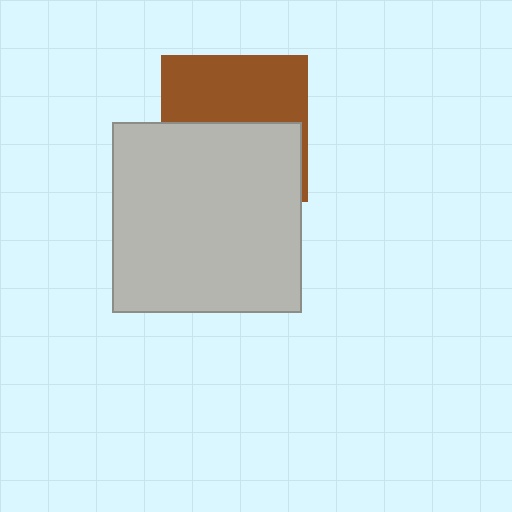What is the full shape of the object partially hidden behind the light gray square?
The partially hidden object is a brown square.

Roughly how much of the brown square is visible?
About half of it is visible (roughly 47%).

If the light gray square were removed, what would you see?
You would see the complete brown square.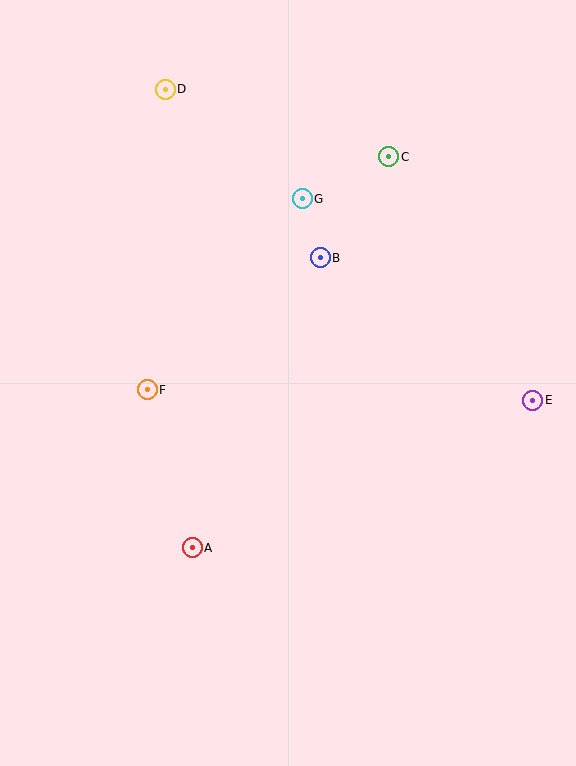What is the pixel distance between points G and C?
The distance between G and C is 96 pixels.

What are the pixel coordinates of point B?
Point B is at (320, 258).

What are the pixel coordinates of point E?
Point E is at (533, 400).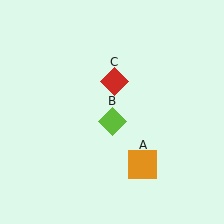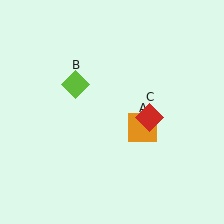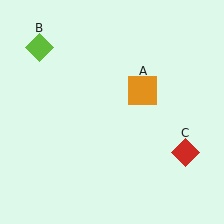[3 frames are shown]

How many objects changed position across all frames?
3 objects changed position: orange square (object A), lime diamond (object B), red diamond (object C).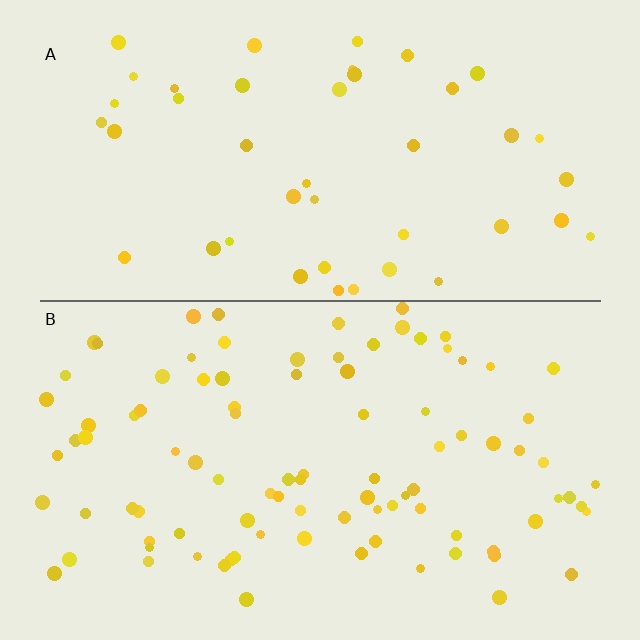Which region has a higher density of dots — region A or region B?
B (the bottom).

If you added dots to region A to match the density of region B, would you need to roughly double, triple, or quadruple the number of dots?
Approximately double.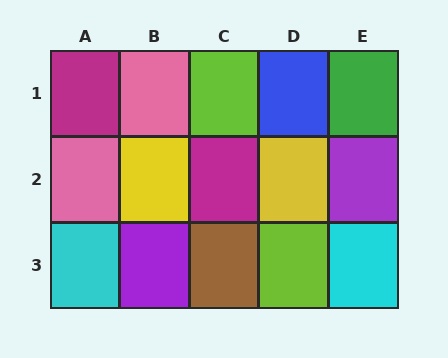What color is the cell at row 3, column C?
Brown.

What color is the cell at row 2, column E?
Purple.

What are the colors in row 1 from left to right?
Magenta, pink, lime, blue, green.